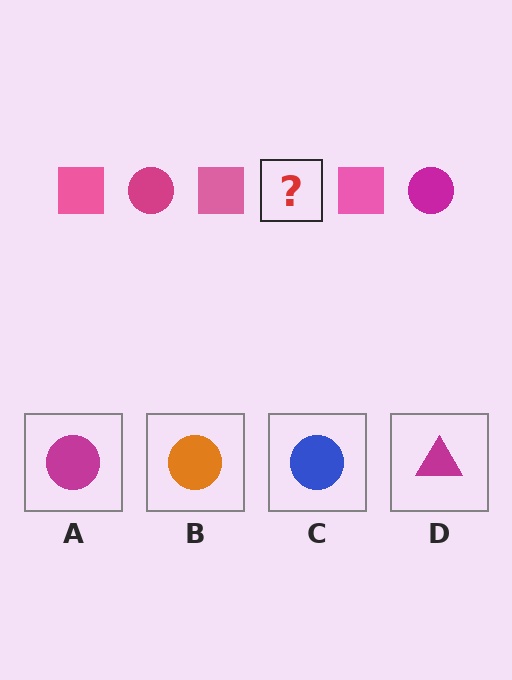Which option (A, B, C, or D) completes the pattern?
A.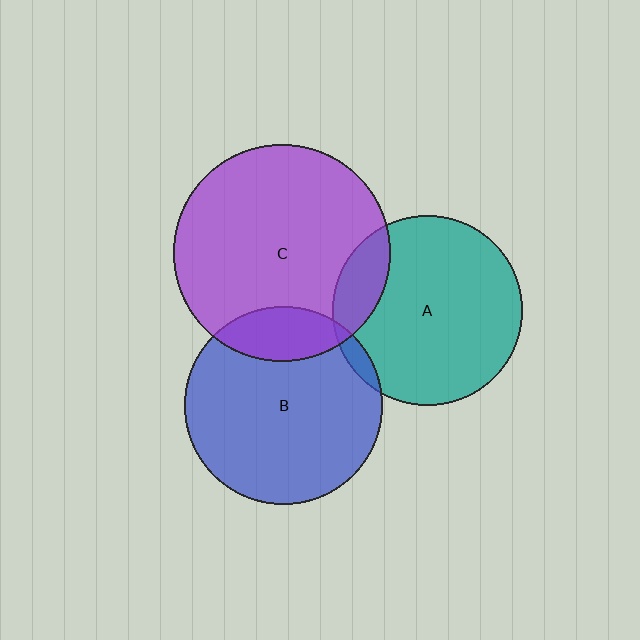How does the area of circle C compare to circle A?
Approximately 1.3 times.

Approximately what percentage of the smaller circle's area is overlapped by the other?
Approximately 5%.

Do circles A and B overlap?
Yes.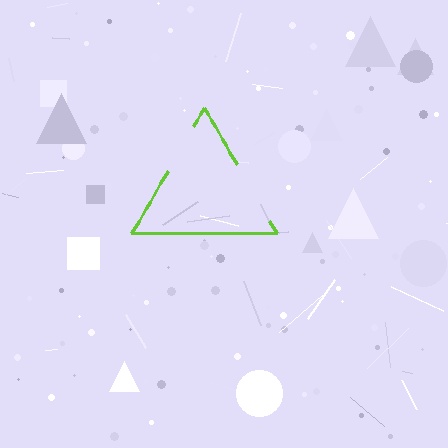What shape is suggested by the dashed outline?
The dashed outline suggests a triangle.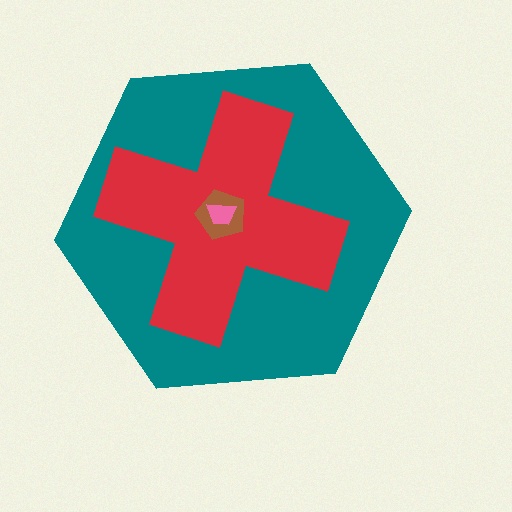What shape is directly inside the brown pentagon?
The pink trapezoid.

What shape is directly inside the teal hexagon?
The red cross.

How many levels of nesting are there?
4.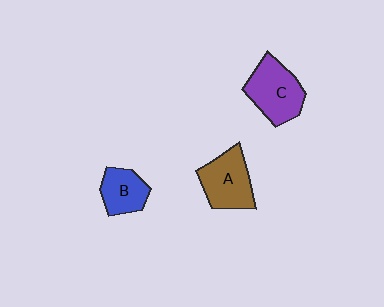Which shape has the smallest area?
Shape B (blue).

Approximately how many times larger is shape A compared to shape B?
Approximately 1.4 times.